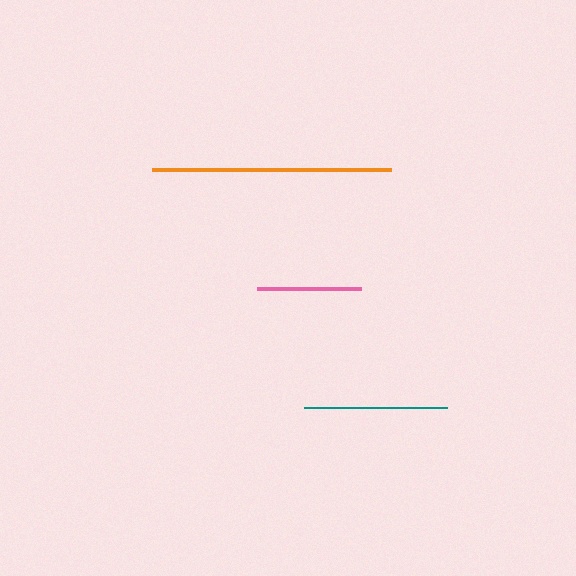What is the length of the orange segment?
The orange segment is approximately 239 pixels long.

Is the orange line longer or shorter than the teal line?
The orange line is longer than the teal line.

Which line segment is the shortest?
The pink line is the shortest at approximately 104 pixels.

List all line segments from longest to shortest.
From longest to shortest: orange, teal, pink.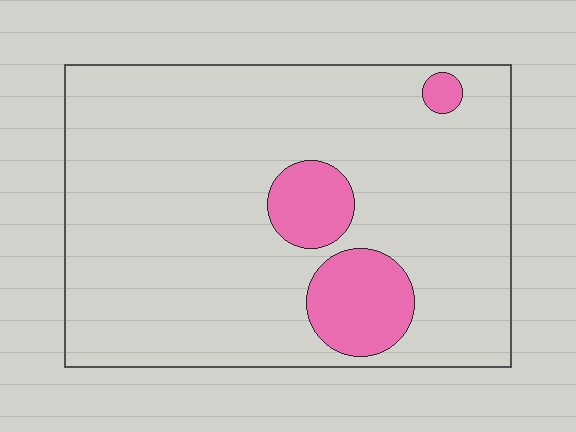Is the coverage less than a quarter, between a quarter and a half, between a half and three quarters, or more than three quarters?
Less than a quarter.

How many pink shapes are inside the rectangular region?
3.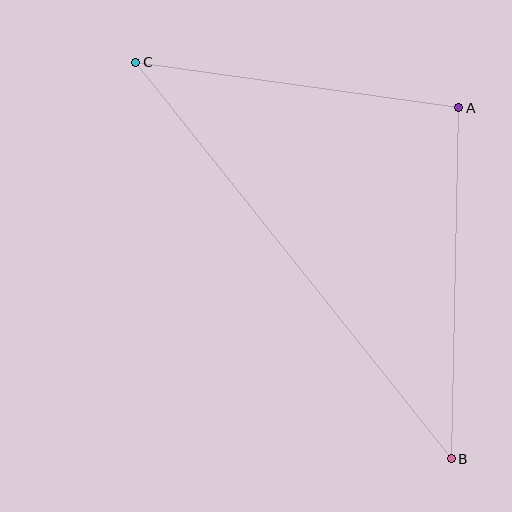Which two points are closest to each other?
Points A and C are closest to each other.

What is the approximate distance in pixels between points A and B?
The distance between A and B is approximately 351 pixels.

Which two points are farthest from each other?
Points B and C are farthest from each other.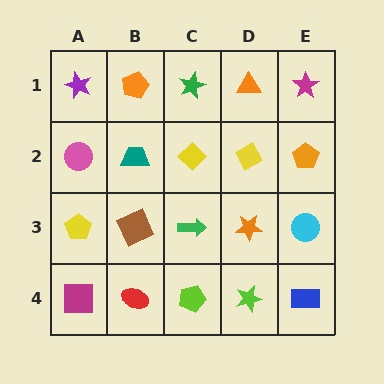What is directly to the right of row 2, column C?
A yellow diamond.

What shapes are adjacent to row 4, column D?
An orange star (row 3, column D), a lime pentagon (row 4, column C), a blue rectangle (row 4, column E).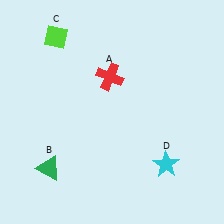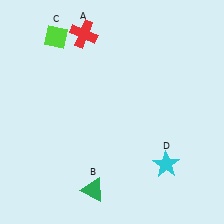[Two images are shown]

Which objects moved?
The objects that moved are: the red cross (A), the green triangle (B).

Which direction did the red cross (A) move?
The red cross (A) moved up.